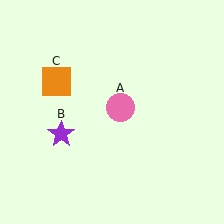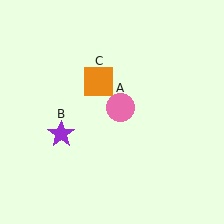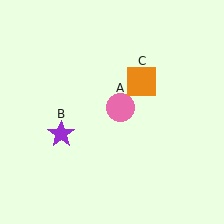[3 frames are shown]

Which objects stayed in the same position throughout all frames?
Pink circle (object A) and purple star (object B) remained stationary.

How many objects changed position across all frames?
1 object changed position: orange square (object C).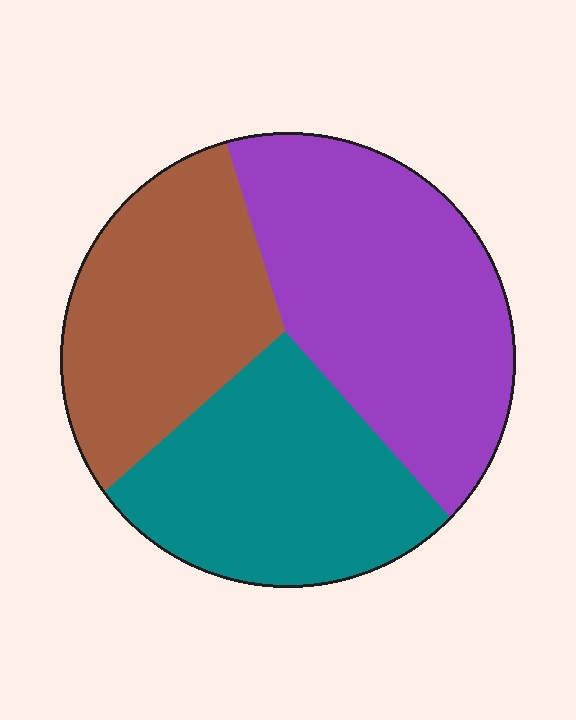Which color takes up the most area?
Purple, at roughly 40%.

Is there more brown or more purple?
Purple.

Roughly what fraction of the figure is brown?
Brown takes up between a sixth and a third of the figure.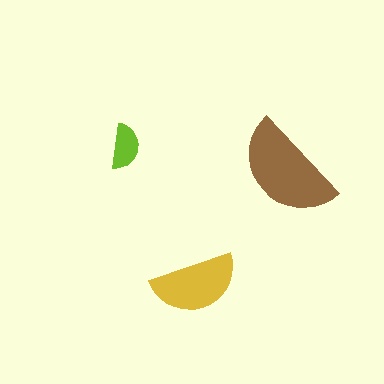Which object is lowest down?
The yellow semicircle is bottommost.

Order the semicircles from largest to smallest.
the brown one, the yellow one, the lime one.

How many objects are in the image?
There are 3 objects in the image.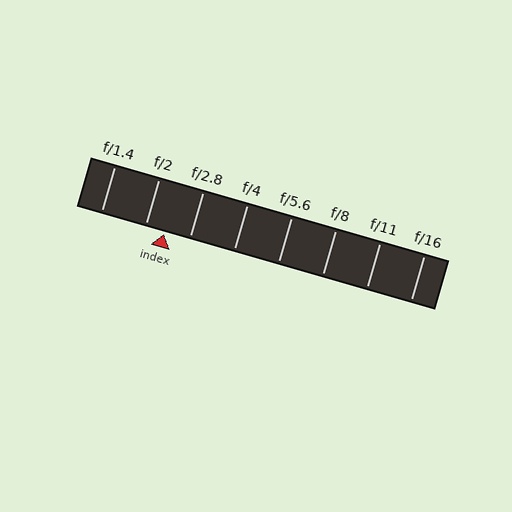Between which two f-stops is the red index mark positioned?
The index mark is between f/2 and f/2.8.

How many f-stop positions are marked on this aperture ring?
There are 8 f-stop positions marked.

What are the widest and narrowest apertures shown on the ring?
The widest aperture shown is f/1.4 and the narrowest is f/16.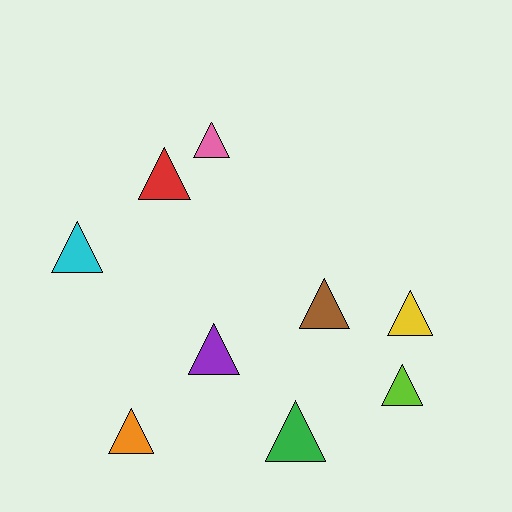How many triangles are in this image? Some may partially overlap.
There are 9 triangles.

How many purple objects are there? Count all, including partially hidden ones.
There is 1 purple object.